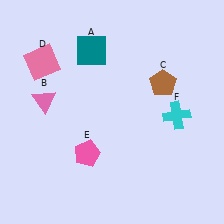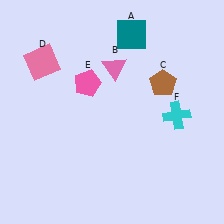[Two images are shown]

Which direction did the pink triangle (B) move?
The pink triangle (B) moved right.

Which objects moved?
The objects that moved are: the teal square (A), the pink triangle (B), the pink pentagon (E).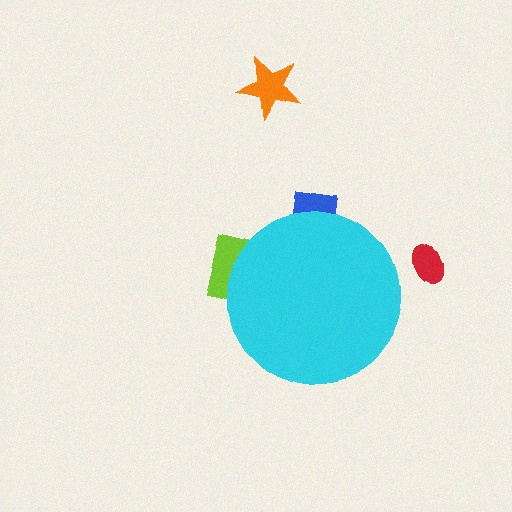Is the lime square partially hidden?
Yes, the lime square is partially hidden behind the cyan circle.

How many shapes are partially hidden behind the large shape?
2 shapes are partially hidden.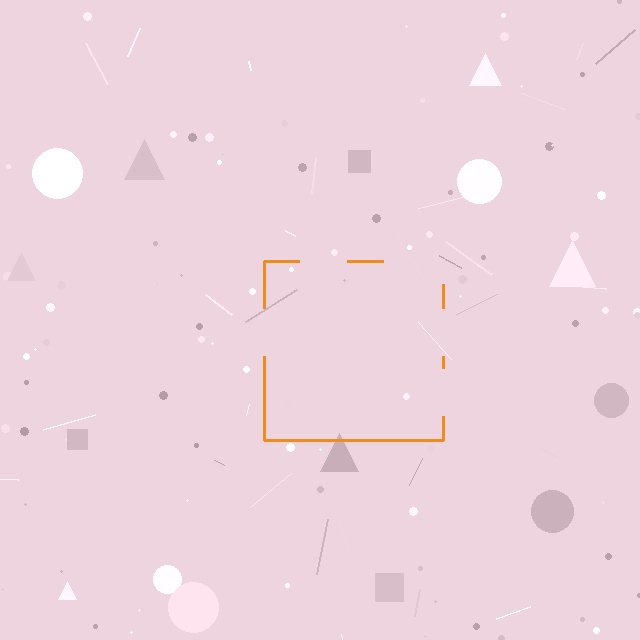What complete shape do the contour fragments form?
The contour fragments form a square.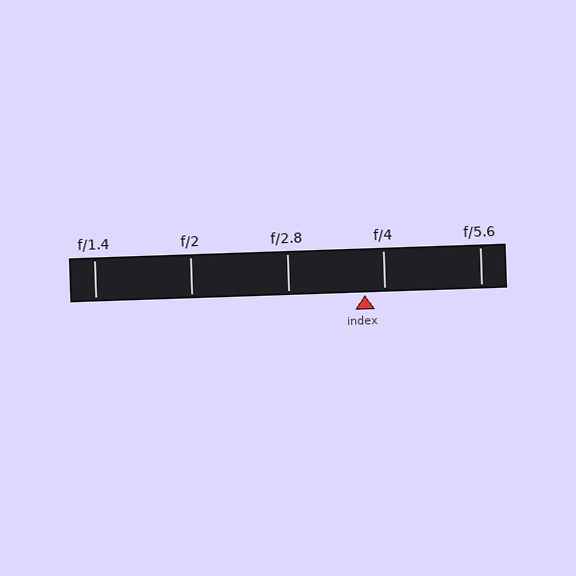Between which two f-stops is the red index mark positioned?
The index mark is between f/2.8 and f/4.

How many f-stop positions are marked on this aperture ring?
There are 5 f-stop positions marked.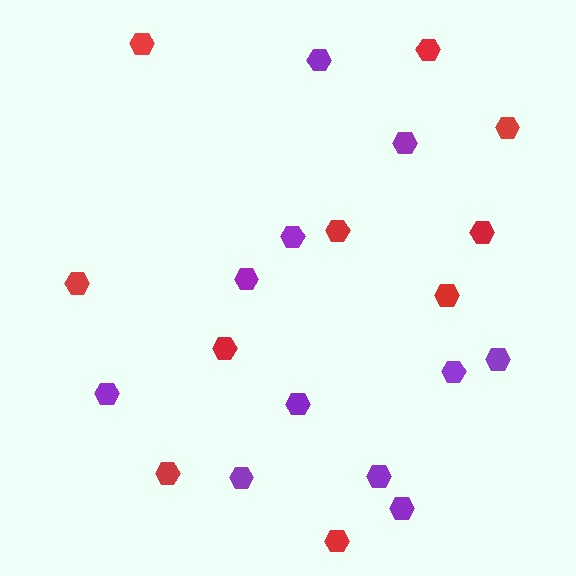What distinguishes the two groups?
There are 2 groups: one group of red hexagons (10) and one group of purple hexagons (11).